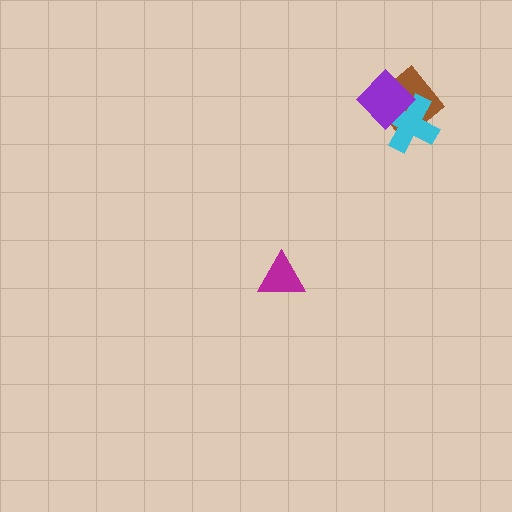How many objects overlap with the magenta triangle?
0 objects overlap with the magenta triangle.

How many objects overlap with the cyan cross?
2 objects overlap with the cyan cross.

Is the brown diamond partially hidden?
Yes, it is partially covered by another shape.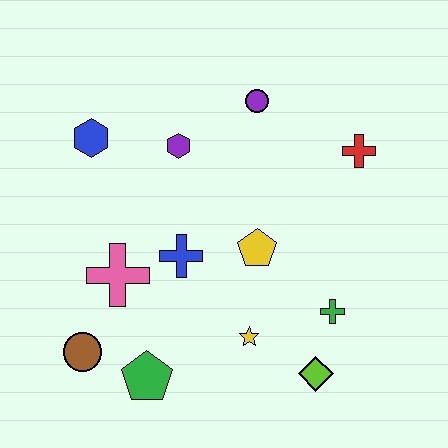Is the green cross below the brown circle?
No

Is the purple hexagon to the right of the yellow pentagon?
No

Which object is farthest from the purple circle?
The brown circle is farthest from the purple circle.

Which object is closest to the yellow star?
The lime diamond is closest to the yellow star.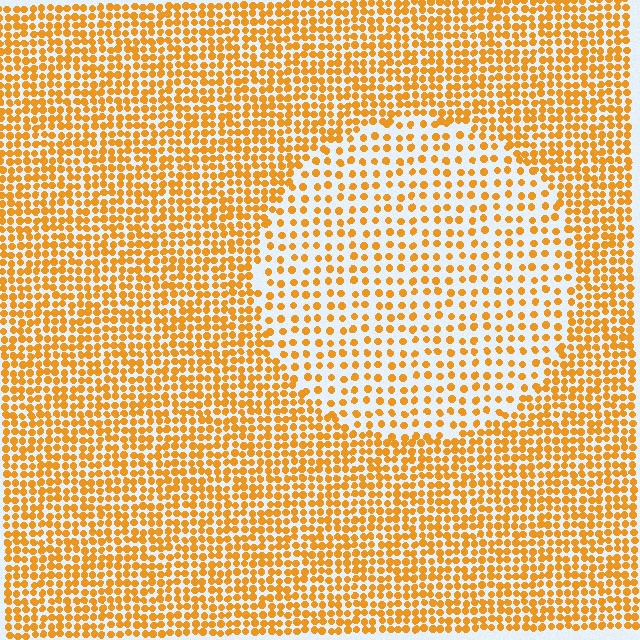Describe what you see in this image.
The image contains small orange elements arranged at two different densities. A circle-shaped region is visible where the elements are less densely packed than the surrounding area.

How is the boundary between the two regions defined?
The boundary is defined by a change in element density (approximately 2.0x ratio). All elements are the same color, size, and shape.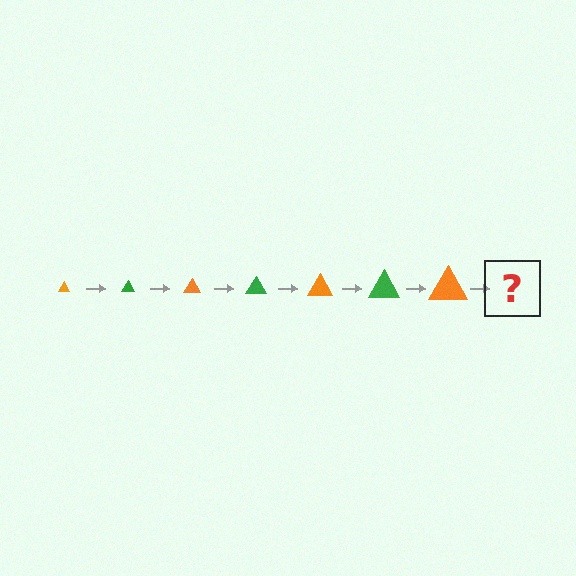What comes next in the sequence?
The next element should be a green triangle, larger than the previous one.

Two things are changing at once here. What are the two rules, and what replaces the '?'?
The two rules are that the triangle grows larger each step and the color cycles through orange and green. The '?' should be a green triangle, larger than the previous one.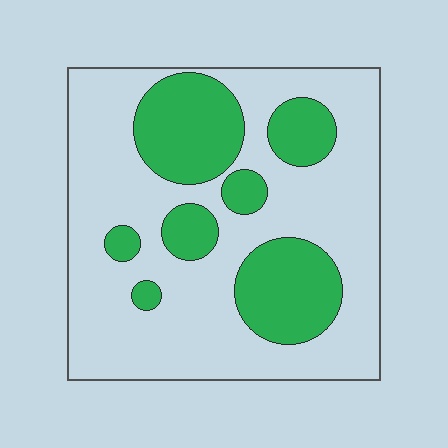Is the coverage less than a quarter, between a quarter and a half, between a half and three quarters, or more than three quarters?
Between a quarter and a half.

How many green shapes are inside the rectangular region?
7.